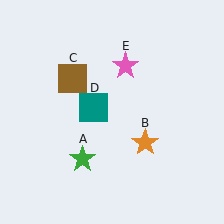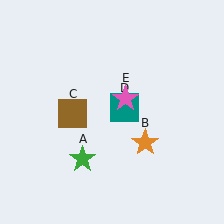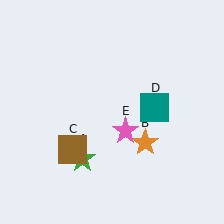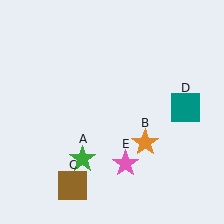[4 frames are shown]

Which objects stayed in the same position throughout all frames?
Green star (object A) and orange star (object B) remained stationary.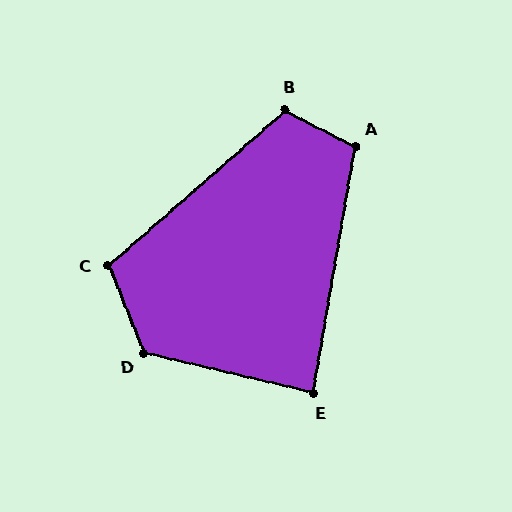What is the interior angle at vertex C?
Approximately 109 degrees (obtuse).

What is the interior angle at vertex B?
Approximately 112 degrees (obtuse).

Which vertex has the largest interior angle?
D, at approximately 125 degrees.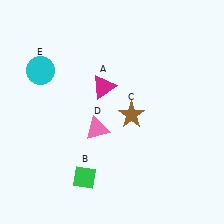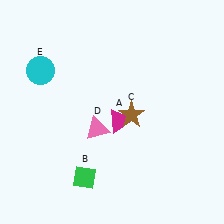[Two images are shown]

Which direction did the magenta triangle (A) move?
The magenta triangle (A) moved down.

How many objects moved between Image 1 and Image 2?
1 object moved between the two images.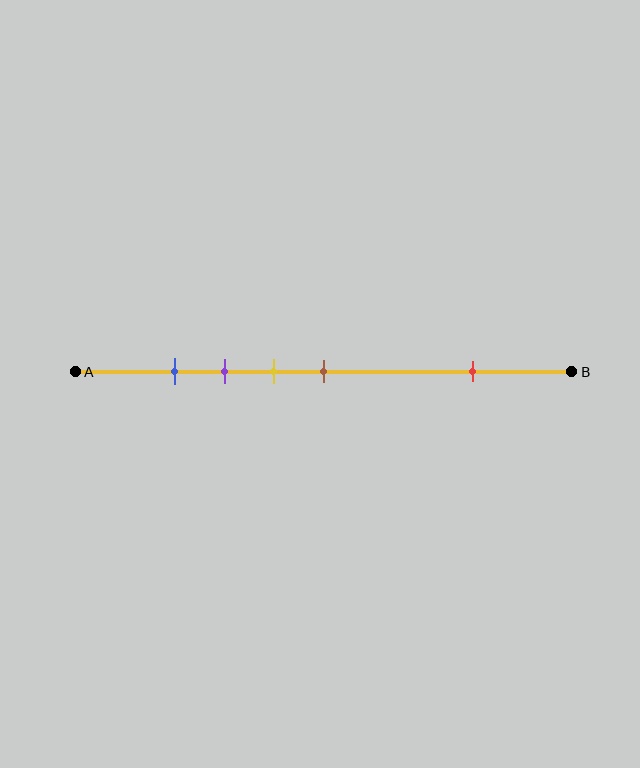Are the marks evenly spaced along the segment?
No, the marks are not evenly spaced.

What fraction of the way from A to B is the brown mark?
The brown mark is approximately 50% (0.5) of the way from A to B.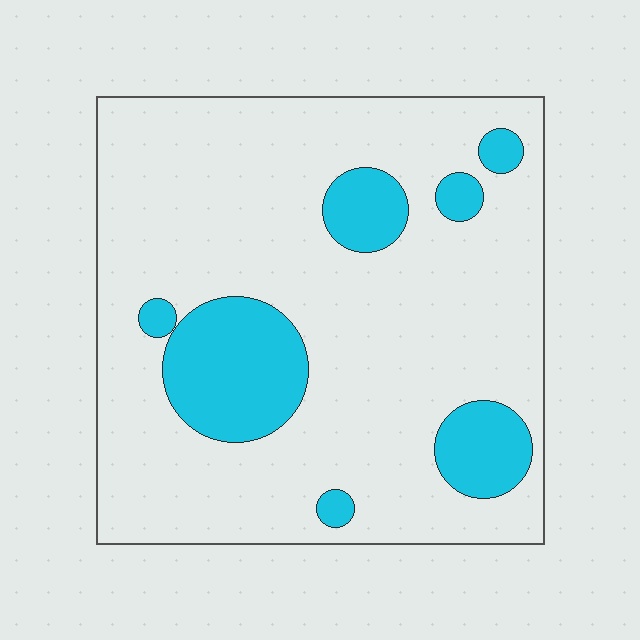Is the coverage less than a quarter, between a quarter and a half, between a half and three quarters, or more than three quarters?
Less than a quarter.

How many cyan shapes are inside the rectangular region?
7.